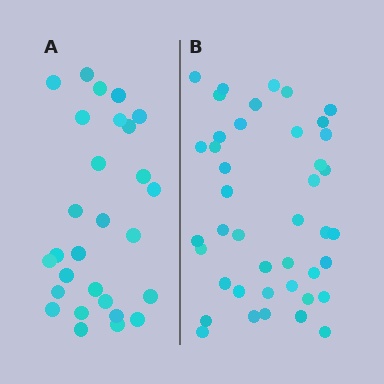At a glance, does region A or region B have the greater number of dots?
Region B (the right region) has more dots.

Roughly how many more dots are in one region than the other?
Region B has approximately 15 more dots than region A.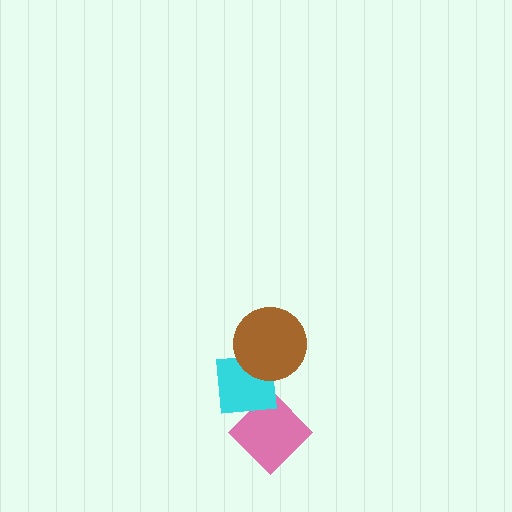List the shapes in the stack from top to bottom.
From top to bottom: the brown circle, the cyan square, the pink diamond.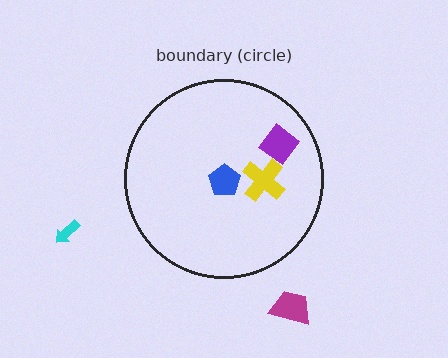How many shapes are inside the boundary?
3 inside, 2 outside.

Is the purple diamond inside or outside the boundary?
Inside.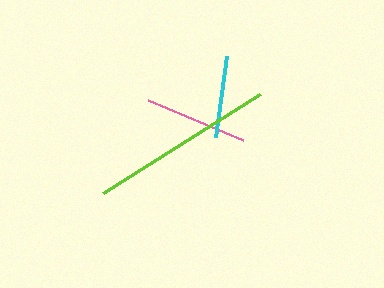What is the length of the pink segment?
The pink segment is approximately 102 pixels long.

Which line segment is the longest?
The lime line is the longest at approximately 185 pixels.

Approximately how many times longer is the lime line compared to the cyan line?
The lime line is approximately 2.3 times the length of the cyan line.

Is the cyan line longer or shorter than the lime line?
The lime line is longer than the cyan line.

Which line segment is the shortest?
The cyan line is the shortest at approximately 81 pixels.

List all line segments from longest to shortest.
From longest to shortest: lime, pink, cyan.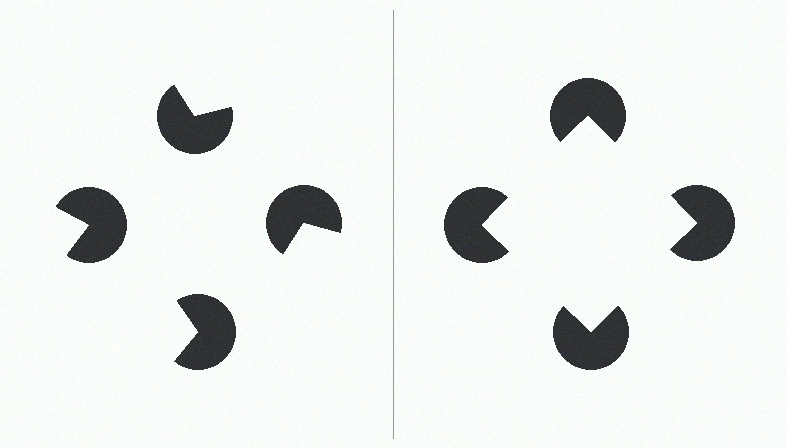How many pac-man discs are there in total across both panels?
8 — 4 on each side.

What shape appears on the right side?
An illusory square.